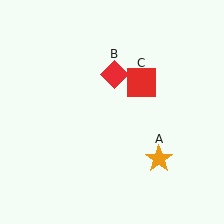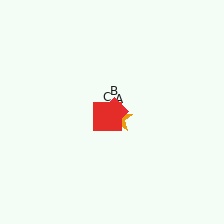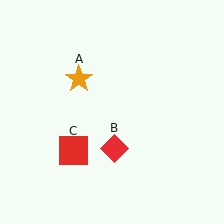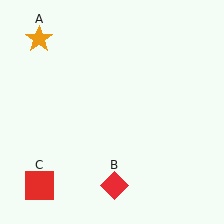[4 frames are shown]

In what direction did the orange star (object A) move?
The orange star (object A) moved up and to the left.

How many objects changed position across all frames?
3 objects changed position: orange star (object A), red diamond (object B), red square (object C).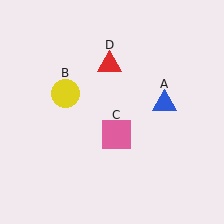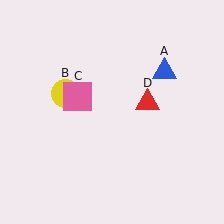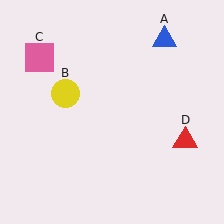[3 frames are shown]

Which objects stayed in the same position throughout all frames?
Yellow circle (object B) remained stationary.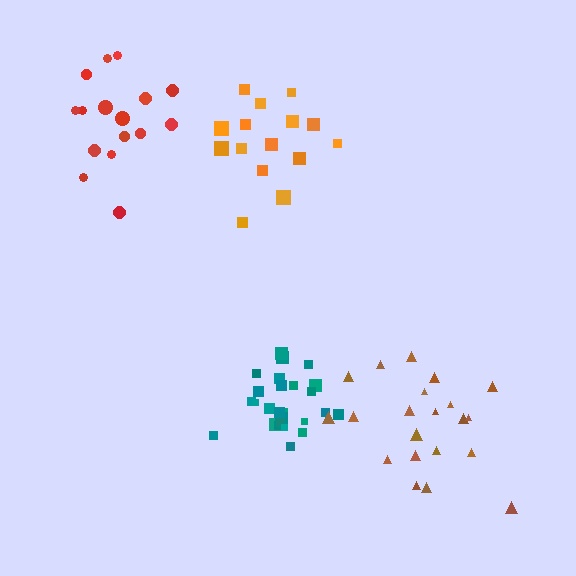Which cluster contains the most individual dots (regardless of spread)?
Teal (26).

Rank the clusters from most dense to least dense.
teal, red, brown, orange.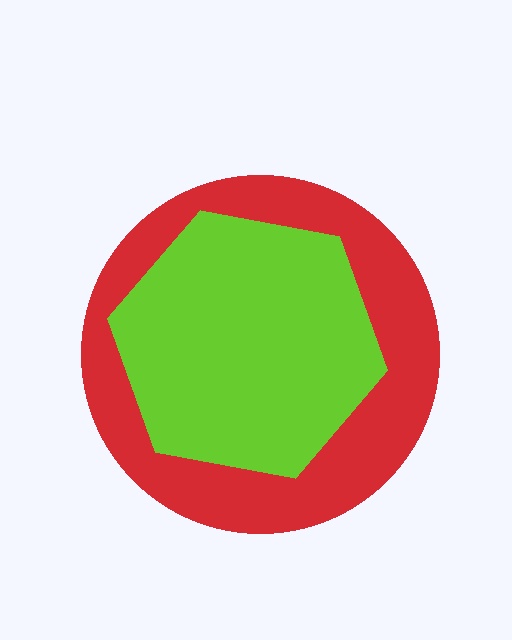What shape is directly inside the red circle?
The lime hexagon.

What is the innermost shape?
The lime hexagon.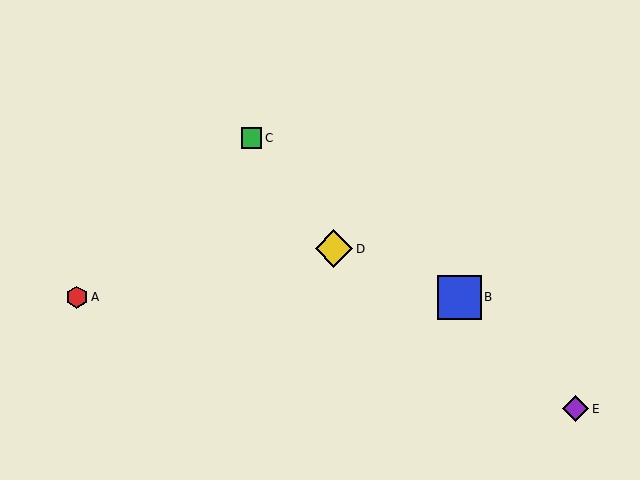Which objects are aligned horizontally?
Objects A, B are aligned horizontally.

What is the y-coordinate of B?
Object B is at y≈297.